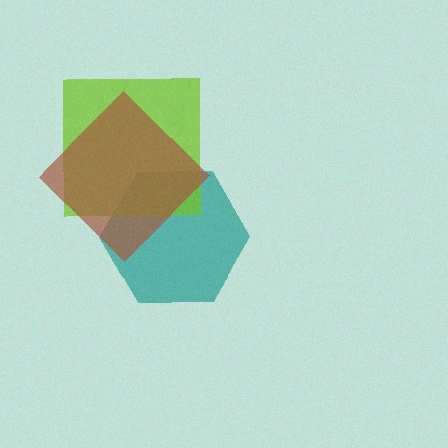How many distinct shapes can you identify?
There are 3 distinct shapes: a teal hexagon, a lime square, a brown diamond.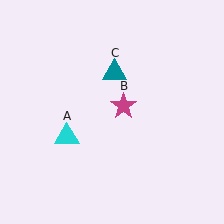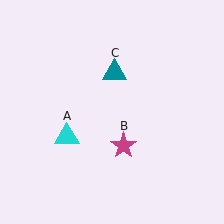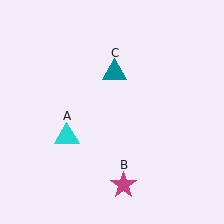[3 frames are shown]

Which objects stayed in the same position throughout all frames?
Cyan triangle (object A) and teal triangle (object C) remained stationary.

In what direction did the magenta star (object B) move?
The magenta star (object B) moved down.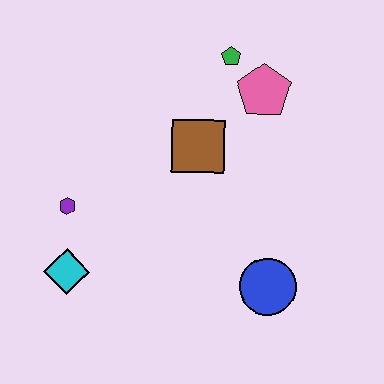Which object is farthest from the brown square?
The cyan diamond is farthest from the brown square.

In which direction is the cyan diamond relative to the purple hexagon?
The cyan diamond is below the purple hexagon.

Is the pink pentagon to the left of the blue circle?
Yes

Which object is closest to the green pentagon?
The pink pentagon is closest to the green pentagon.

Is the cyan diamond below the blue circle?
No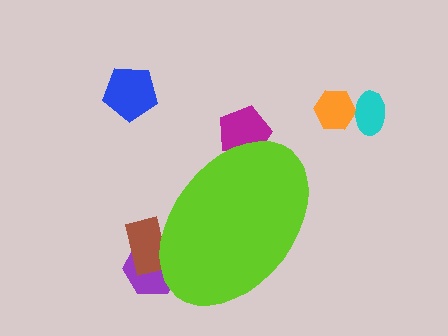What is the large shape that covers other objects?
A lime ellipse.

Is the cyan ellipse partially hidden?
No, the cyan ellipse is fully visible.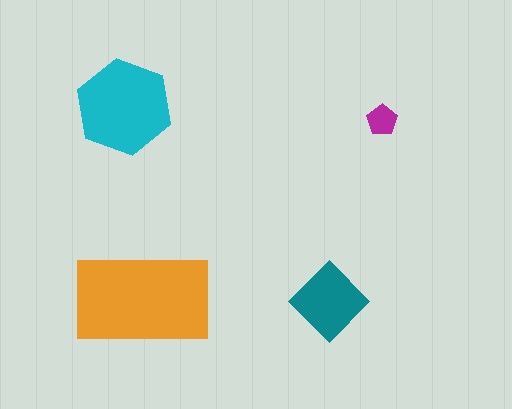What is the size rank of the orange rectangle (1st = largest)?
1st.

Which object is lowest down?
The teal diamond is bottommost.